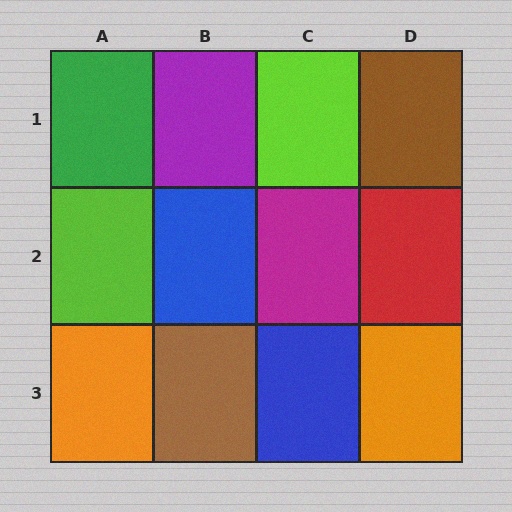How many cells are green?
1 cell is green.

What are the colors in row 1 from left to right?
Green, purple, lime, brown.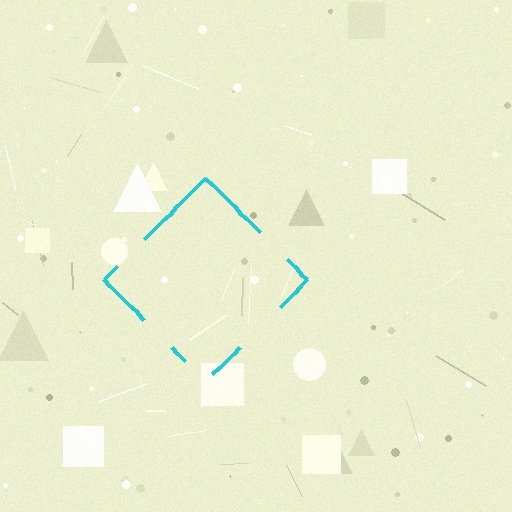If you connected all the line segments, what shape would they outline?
They would outline a diamond.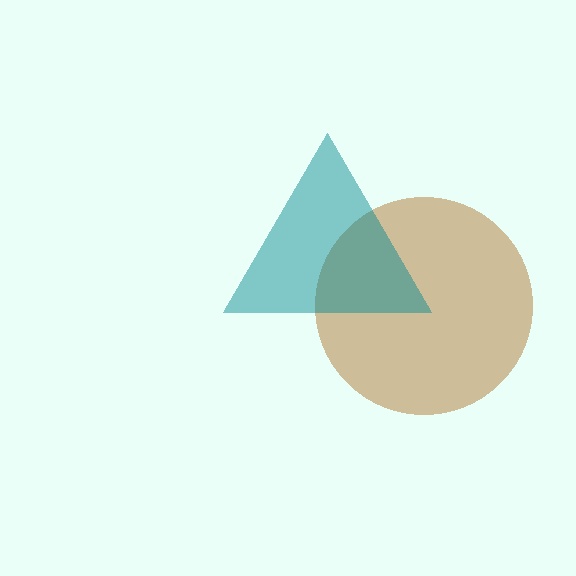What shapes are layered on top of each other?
The layered shapes are: a brown circle, a teal triangle.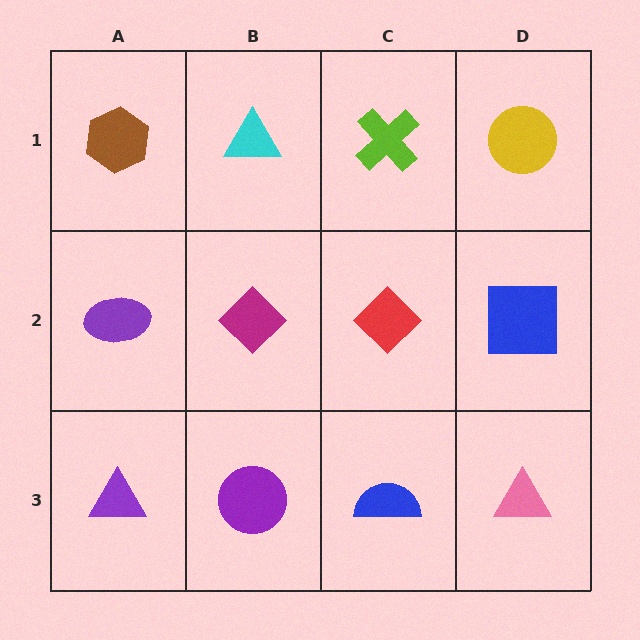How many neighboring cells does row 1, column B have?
3.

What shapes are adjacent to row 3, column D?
A blue square (row 2, column D), a blue semicircle (row 3, column C).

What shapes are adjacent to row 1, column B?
A magenta diamond (row 2, column B), a brown hexagon (row 1, column A), a lime cross (row 1, column C).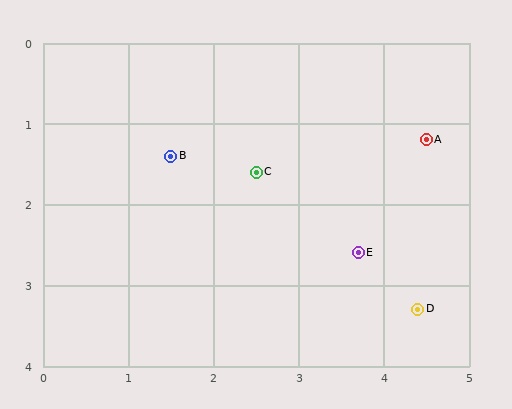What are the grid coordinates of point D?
Point D is at approximately (4.4, 3.3).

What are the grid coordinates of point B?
Point B is at approximately (1.5, 1.4).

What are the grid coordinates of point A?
Point A is at approximately (4.5, 1.2).